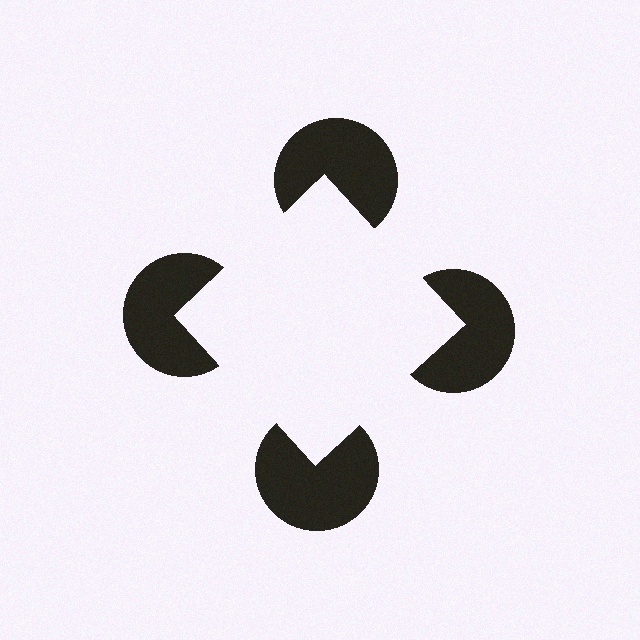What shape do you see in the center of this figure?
An illusory square — its edges are inferred from the aligned wedge cuts in the pac-man discs, not physically drawn.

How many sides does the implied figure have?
4 sides.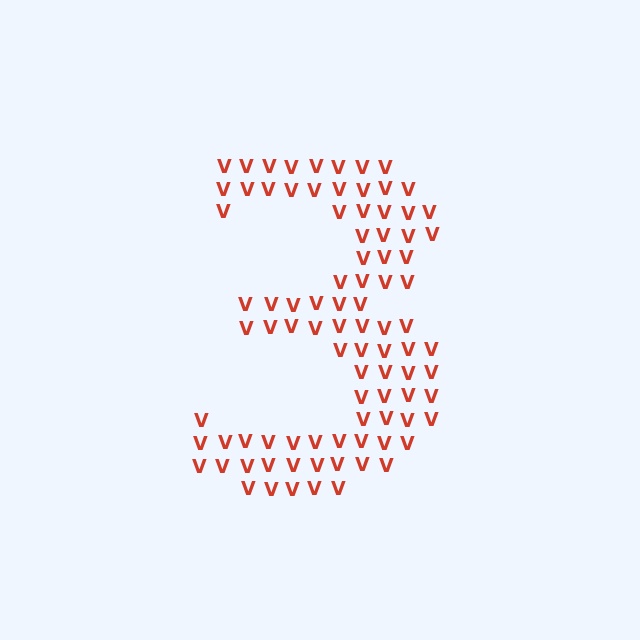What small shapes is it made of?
It is made of small letter V's.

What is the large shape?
The large shape is the digit 3.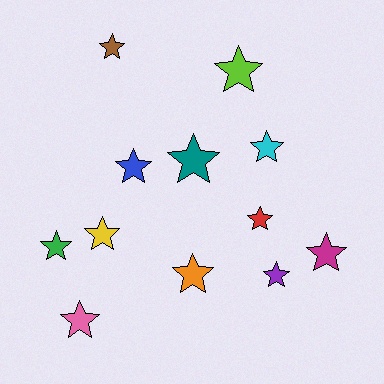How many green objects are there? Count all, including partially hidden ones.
There is 1 green object.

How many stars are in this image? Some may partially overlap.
There are 12 stars.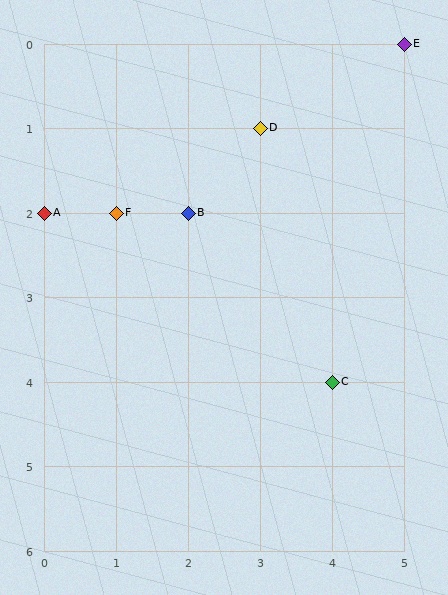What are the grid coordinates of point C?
Point C is at grid coordinates (4, 4).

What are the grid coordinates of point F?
Point F is at grid coordinates (1, 2).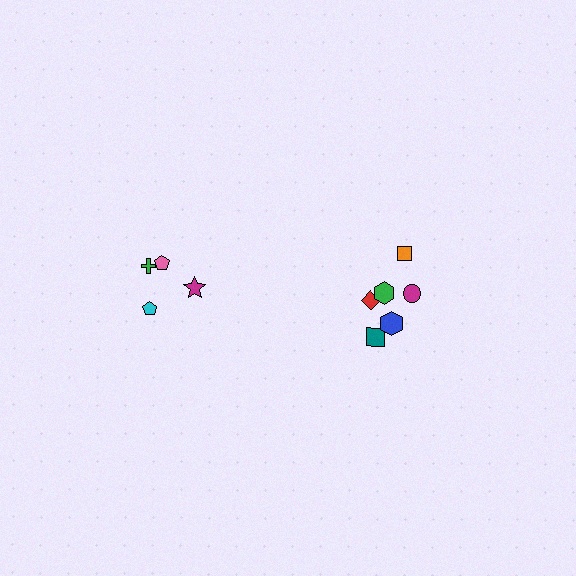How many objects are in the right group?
There are 6 objects.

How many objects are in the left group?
There are 4 objects.